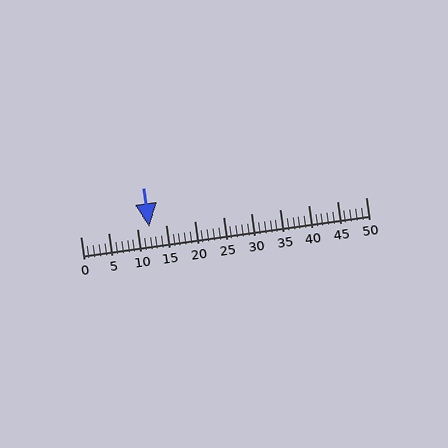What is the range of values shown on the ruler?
The ruler shows values from 0 to 50.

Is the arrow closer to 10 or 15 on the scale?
The arrow is closer to 10.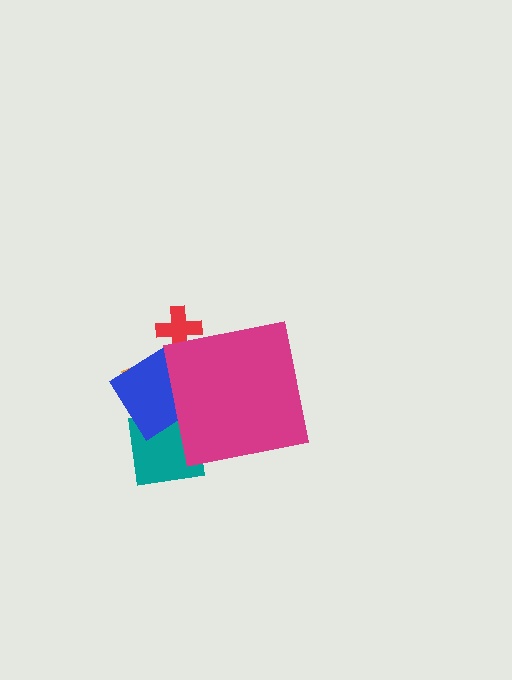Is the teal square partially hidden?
Yes, the teal square is partially hidden behind the magenta square.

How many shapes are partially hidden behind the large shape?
4 shapes are partially hidden.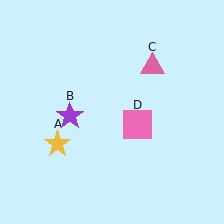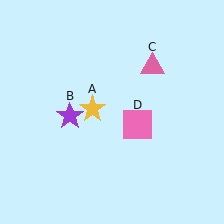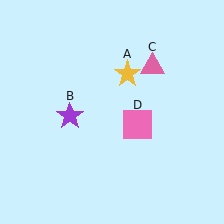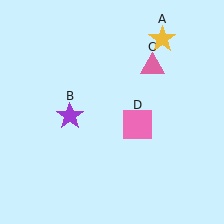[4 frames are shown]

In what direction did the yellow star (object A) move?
The yellow star (object A) moved up and to the right.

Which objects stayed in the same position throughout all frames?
Purple star (object B) and pink triangle (object C) and pink square (object D) remained stationary.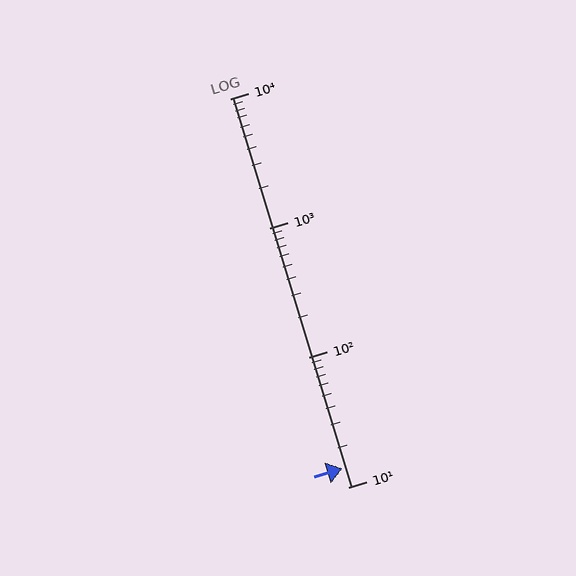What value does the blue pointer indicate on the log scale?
The pointer indicates approximately 14.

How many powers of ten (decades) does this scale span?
The scale spans 3 decades, from 10 to 10000.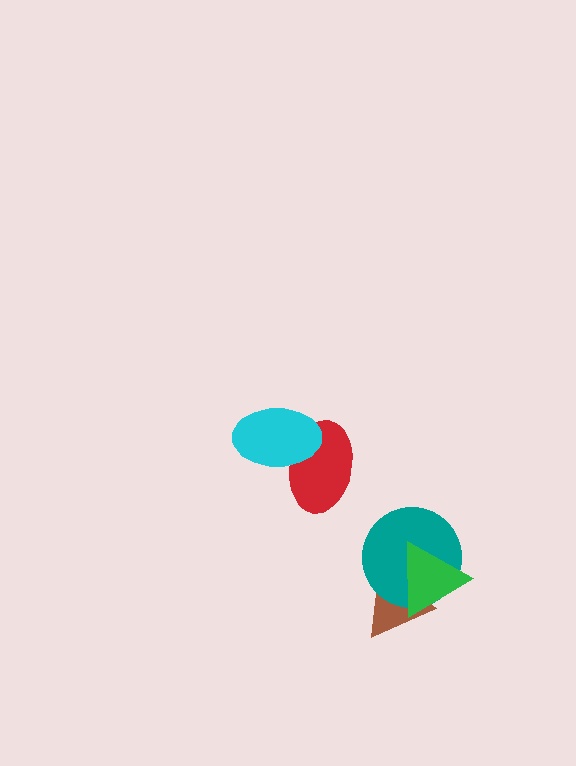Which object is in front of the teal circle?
The green triangle is in front of the teal circle.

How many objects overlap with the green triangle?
2 objects overlap with the green triangle.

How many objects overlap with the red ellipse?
1 object overlaps with the red ellipse.